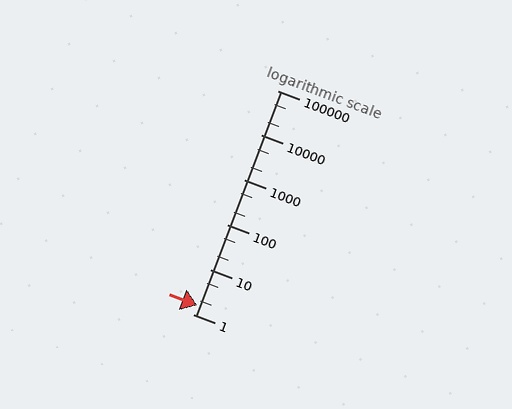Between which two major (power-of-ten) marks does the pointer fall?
The pointer is between 1 and 10.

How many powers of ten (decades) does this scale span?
The scale spans 5 decades, from 1 to 100000.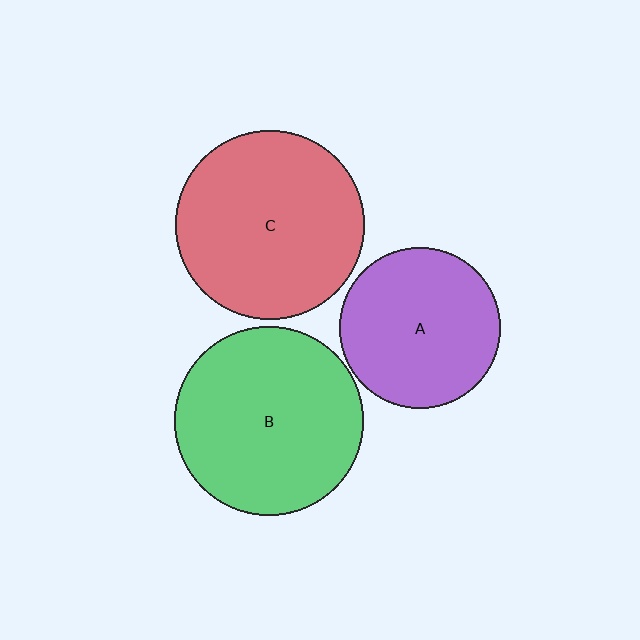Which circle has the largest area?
Circle C (red).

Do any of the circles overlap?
No, none of the circles overlap.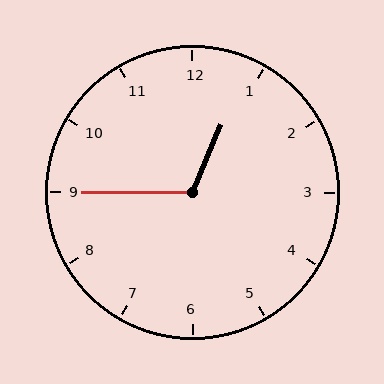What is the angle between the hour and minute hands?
Approximately 112 degrees.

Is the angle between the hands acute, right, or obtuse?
It is obtuse.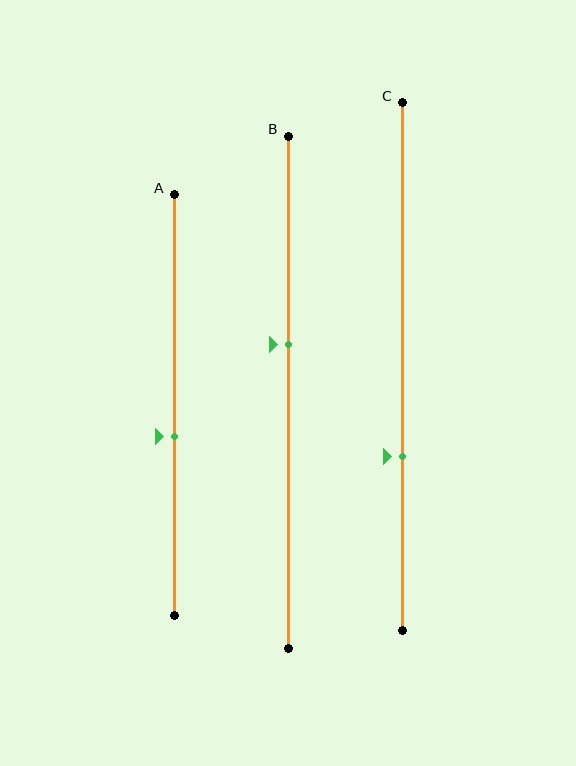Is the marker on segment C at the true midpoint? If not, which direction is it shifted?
No, the marker on segment C is shifted downward by about 17% of the segment length.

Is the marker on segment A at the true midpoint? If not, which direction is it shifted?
No, the marker on segment A is shifted downward by about 7% of the segment length.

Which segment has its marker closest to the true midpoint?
Segment A has its marker closest to the true midpoint.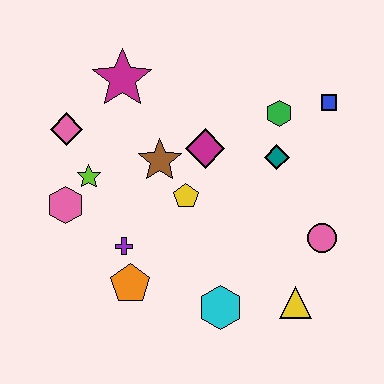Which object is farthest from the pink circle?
The pink diamond is farthest from the pink circle.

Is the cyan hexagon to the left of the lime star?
No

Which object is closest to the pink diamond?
The lime star is closest to the pink diamond.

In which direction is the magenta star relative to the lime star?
The magenta star is above the lime star.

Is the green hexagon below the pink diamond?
No